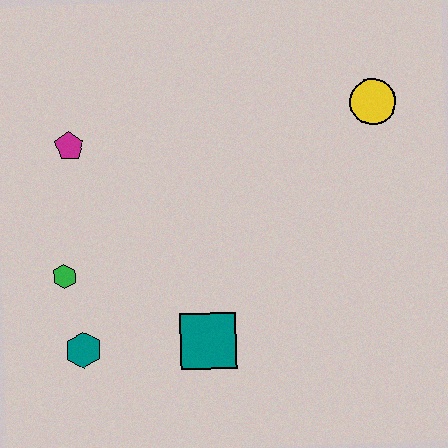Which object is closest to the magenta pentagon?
The green hexagon is closest to the magenta pentagon.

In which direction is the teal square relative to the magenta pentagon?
The teal square is below the magenta pentagon.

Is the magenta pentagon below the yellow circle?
Yes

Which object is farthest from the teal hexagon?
The yellow circle is farthest from the teal hexagon.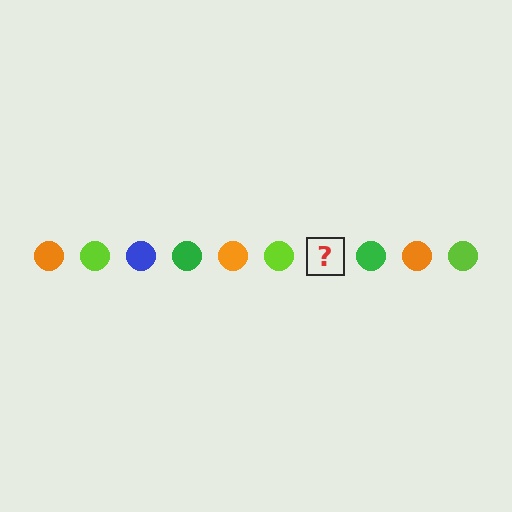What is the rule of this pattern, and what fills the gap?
The rule is that the pattern cycles through orange, lime, blue, green circles. The gap should be filled with a blue circle.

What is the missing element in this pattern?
The missing element is a blue circle.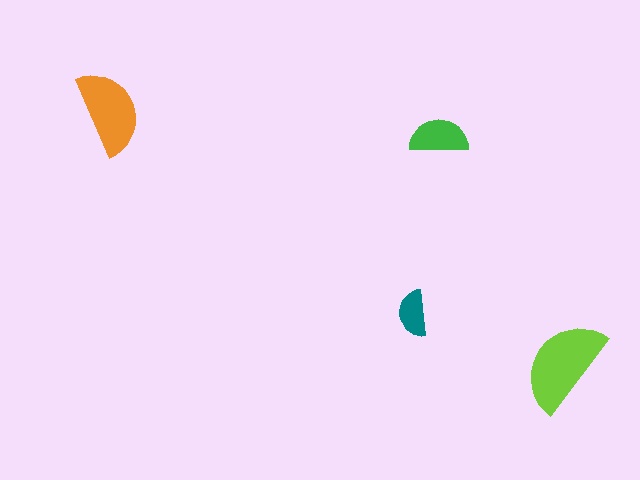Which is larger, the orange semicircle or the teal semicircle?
The orange one.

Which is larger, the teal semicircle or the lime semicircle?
The lime one.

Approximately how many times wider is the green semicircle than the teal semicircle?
About 1.5 times wider.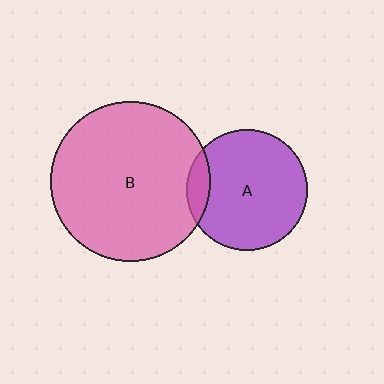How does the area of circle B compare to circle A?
Approximately 1.7 times.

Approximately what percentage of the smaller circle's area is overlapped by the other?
Approximately 10%.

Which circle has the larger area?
Circle B (pink).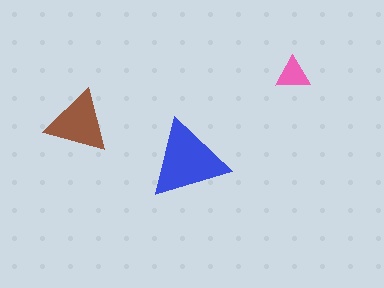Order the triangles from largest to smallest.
the blue one, the brown one, the pink one.